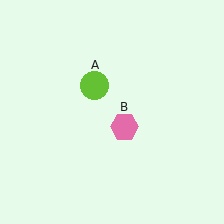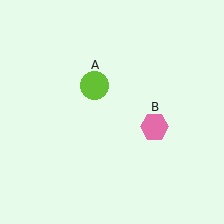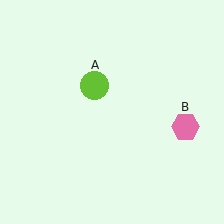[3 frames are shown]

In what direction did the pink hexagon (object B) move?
The pink hexagon (object B) moved right.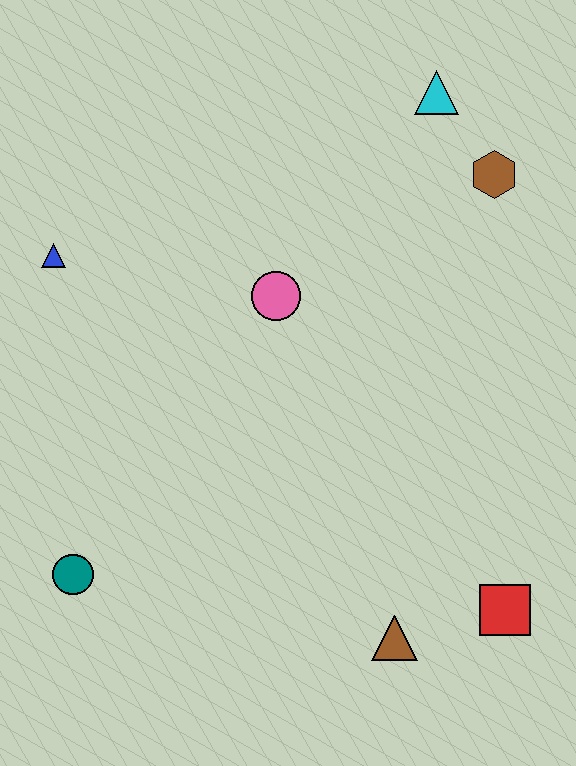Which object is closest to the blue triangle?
The pink circle is closest to the blue triangle.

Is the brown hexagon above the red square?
Yes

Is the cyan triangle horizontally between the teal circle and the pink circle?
No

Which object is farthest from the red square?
The blue triangle is farthest from the red square.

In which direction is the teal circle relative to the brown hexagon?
The teal circle is to the left of the brown hexagon.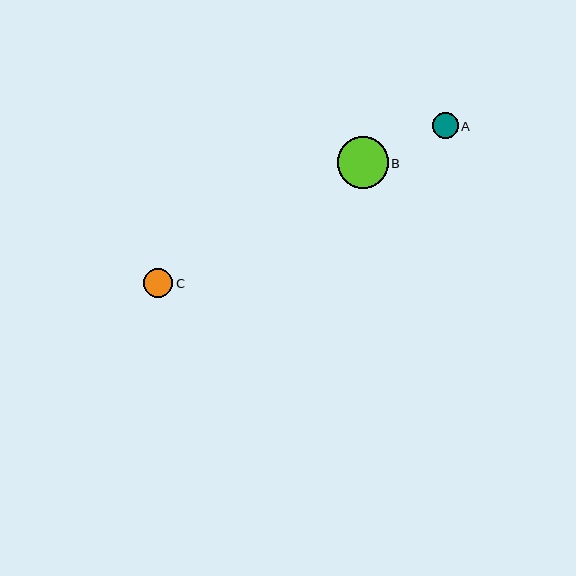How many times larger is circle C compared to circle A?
Circle C is approximately 1.1 times the size of circle A.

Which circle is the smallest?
Circle A is the smallest with a size of approximately 26 pixels.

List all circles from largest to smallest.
From largest to smallest: B, C, A.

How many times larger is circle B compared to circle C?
Circle B is approximately 1.8 times the size of circle C.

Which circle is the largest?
Circle B is the largest with a size of approximately 51 pixels.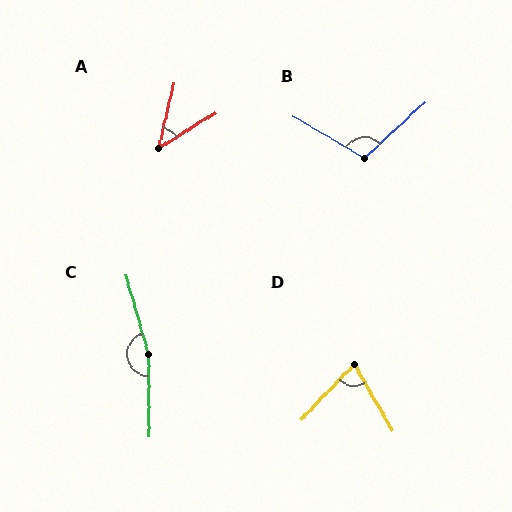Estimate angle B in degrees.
Approximately 107 degrees.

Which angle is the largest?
C, at approximately 164 degrees.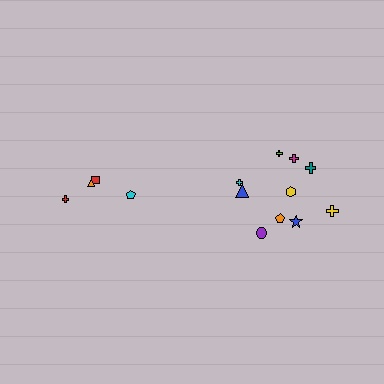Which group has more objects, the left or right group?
The right group.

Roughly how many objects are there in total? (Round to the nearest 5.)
Roughly 15 objects in total.